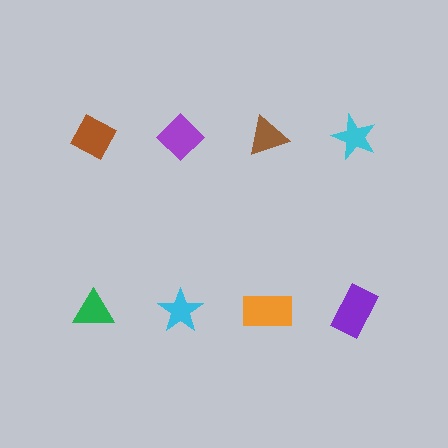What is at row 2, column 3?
An orange rectangle.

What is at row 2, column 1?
A green triangle.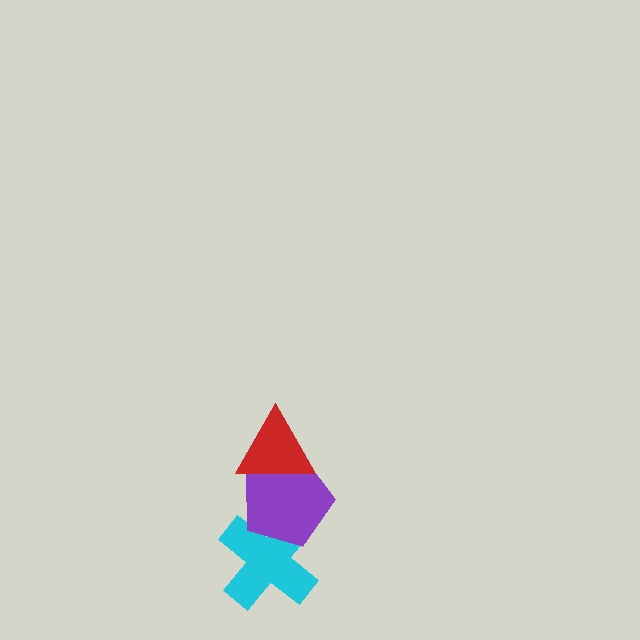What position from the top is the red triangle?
The red triangle is 1st from the top.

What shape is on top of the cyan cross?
The purple pentagon is on top of the cyan cross.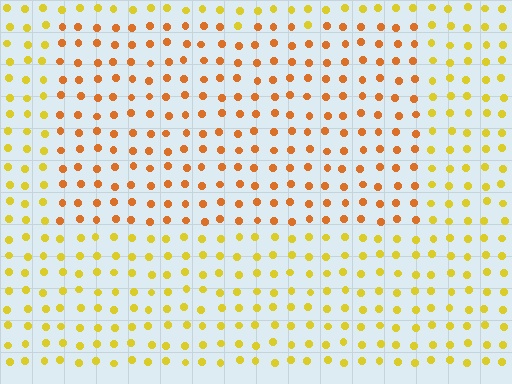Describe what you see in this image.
The image is filled with small yellow elements in a uniform arrangement. A rectangle-shaped region is visible where the elements are tinted to a slightly different hue, forming a subtle color boundary.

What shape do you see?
I see a rectangle.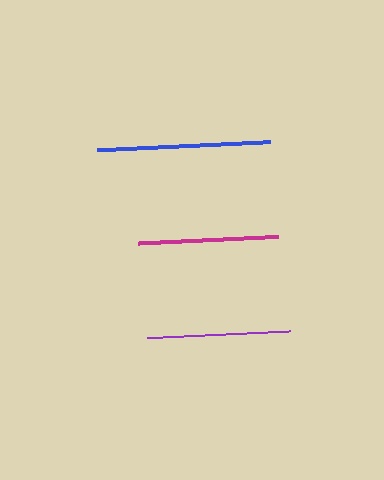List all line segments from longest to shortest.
From longest to shortest: blue, purple, magenta.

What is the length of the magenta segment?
The magenta segment is approximately 140 pixels long.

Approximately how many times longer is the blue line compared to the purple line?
The blue line is approximately 1.2 times the length of the purple line.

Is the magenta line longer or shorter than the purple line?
The purple line is longer than the magenta line.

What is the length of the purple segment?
The purple segment is approximately 145 pixels long.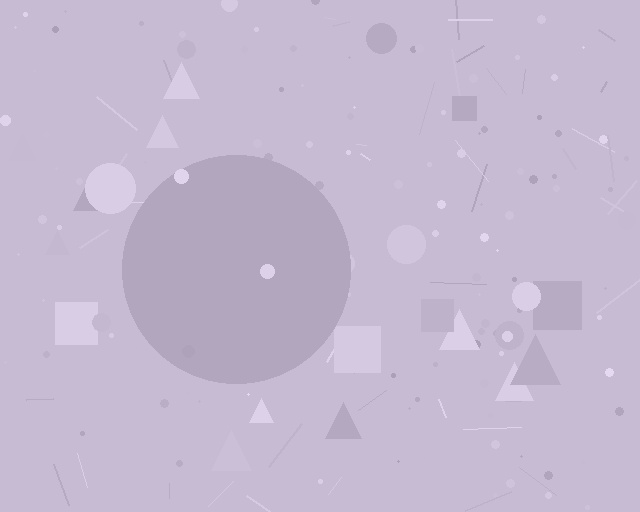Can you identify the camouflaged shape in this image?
The camouflaged shape is a circle.